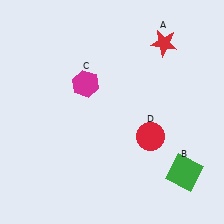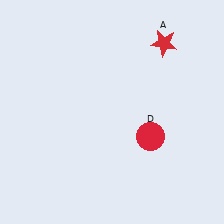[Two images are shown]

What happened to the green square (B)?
The green square (B) was removed in Image 2. It was in the bottom-right area of Image 1.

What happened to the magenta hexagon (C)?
The magenta hexagon (C) was removed in Image 2. It was in the top-left area of Image 1.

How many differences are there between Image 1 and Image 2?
There are 2 differences between the two images.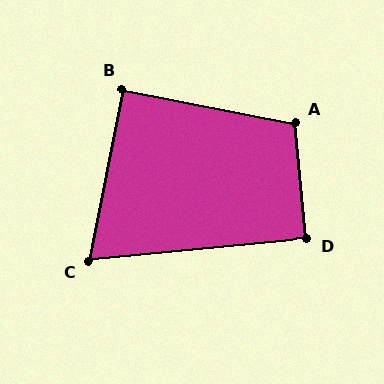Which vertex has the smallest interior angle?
C, at approximately 73 degrees.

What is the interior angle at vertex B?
Approximately 90 degrees (approximately right).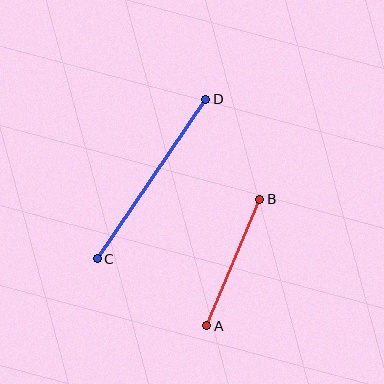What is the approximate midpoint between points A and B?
The midpoint is at approximately (233, 263) pixels.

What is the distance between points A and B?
The distance is approximately 137 pixels.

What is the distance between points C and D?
The distance is approximately 193 pixels.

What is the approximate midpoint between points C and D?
The midpoint is at approximately (151, 179) pixels.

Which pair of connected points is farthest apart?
Points C and D are farthest apart.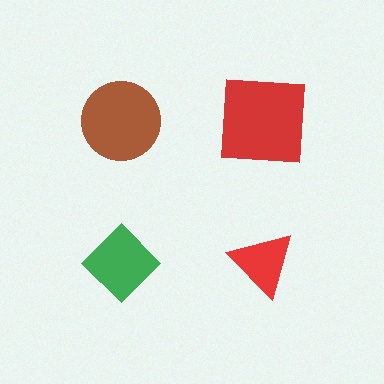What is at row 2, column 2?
A red triangle.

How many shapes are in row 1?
2 shapes.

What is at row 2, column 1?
A green diamond.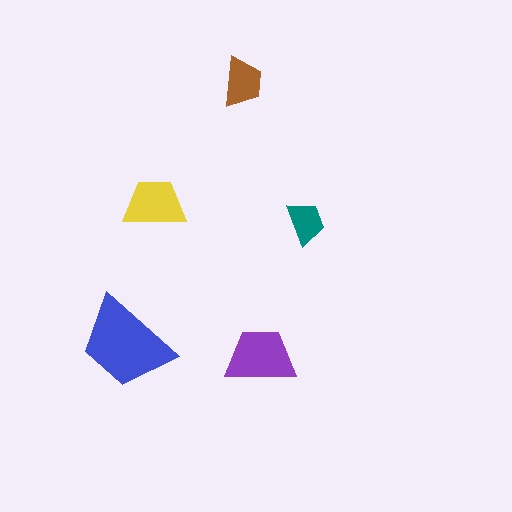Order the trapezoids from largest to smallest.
the blue one, the purple one, the yellow one, the brown one, the teal one.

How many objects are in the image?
There are 5 objects in the image.